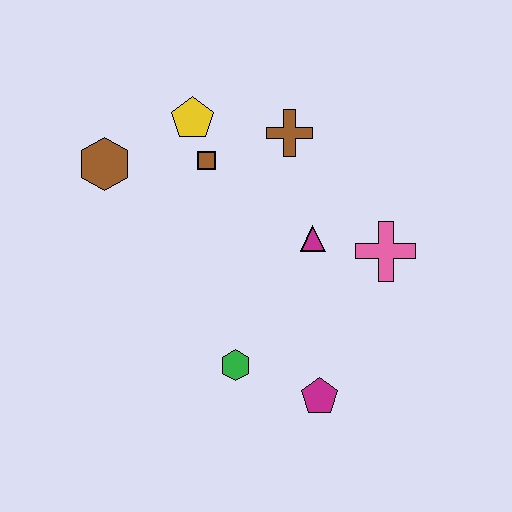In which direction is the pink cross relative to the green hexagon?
The pink cross is to the right of the green hexagon.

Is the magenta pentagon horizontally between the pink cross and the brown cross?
Yes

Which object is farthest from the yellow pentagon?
The magenta pentagon is farthest from the yellow pentagon.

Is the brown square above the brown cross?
No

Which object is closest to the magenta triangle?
The pink cross is closest to the magenta triangle.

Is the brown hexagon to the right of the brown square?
No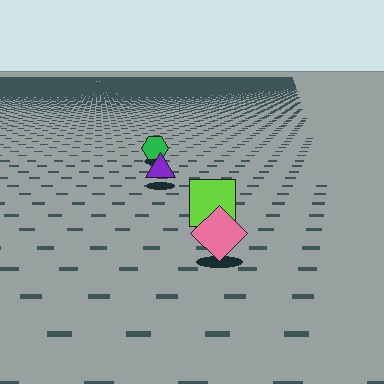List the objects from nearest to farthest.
From nearest to farthest: the pink diamond, the lime square, the purple triangle, the green hexagon.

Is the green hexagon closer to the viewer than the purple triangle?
No. The purple triangle is closer — you can tell from the texture gradient: the ground texture is coarser near it.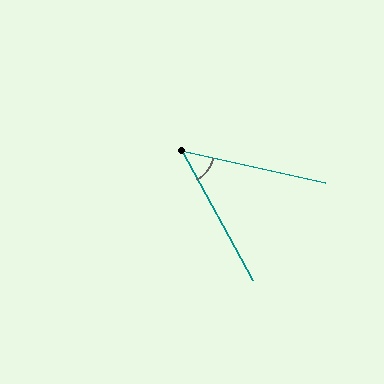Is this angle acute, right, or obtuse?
It is acute.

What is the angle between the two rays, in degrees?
Approximately 49 degrees.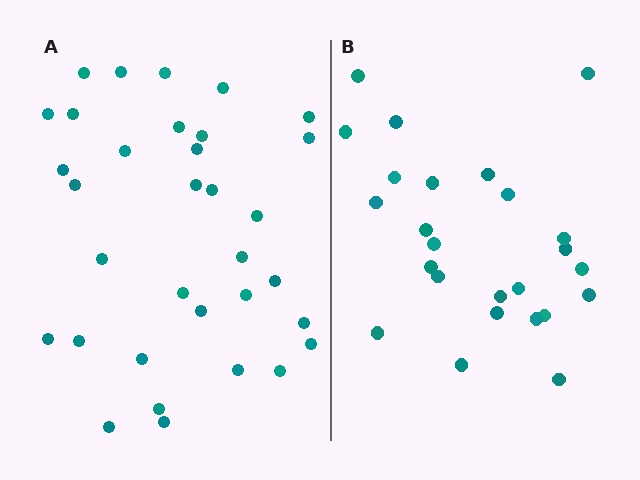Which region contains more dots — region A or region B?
Region A (the left region) has more dots.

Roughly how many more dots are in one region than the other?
Region A has roughly 8 or so more dots than region B.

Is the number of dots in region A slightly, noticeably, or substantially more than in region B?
Region A has noticeably more, but not dramatically so. The ratio is roughly 1.3 to 1.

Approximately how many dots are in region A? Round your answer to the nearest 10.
About 30 dots. (The exact count is 33, which rounds to 30.)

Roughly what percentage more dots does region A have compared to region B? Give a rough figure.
About 30% more.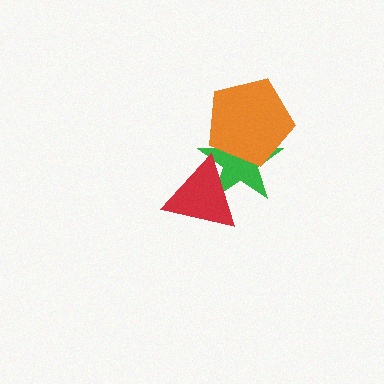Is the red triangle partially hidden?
No, no other shape covers it.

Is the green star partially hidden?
Yes, it is partially covered by another shape.